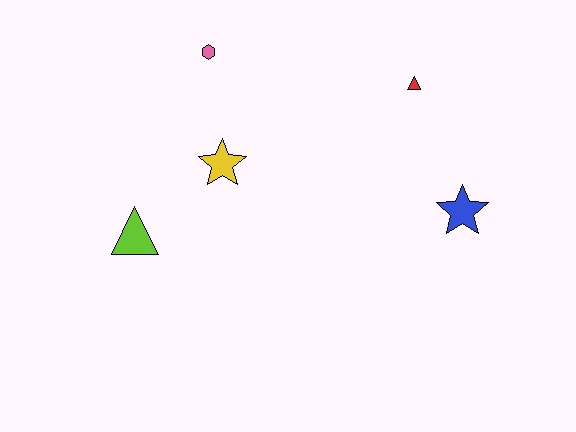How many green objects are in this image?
There are no green objects.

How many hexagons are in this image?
There is 1 hexagon.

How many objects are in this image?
There are 5 objects.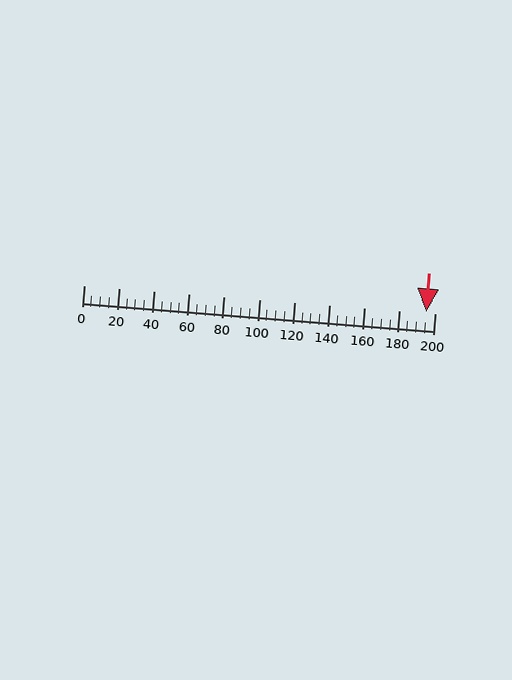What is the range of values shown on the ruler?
The ruler shows values from 0 to 200.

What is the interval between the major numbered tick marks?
The major tick marks are spaced 20 units apart.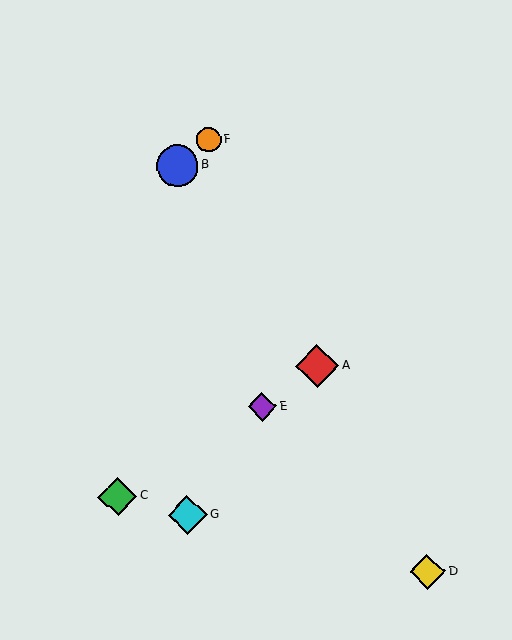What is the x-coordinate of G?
Object G is at x≈188.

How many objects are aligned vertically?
2 objects (B, G) are aligned vertically.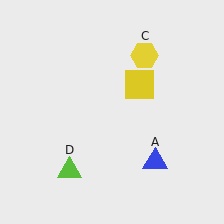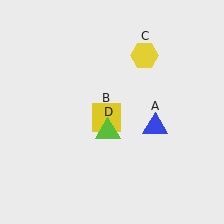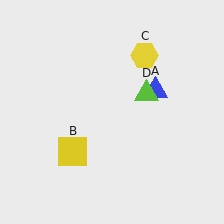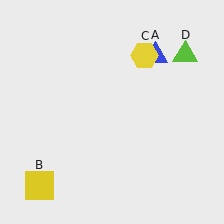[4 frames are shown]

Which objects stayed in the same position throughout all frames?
Yellow hexagon (object C) remained stationary.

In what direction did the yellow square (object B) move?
The yellow square (object B) moved down and to the left.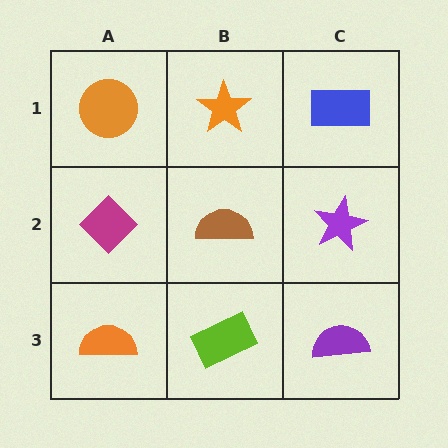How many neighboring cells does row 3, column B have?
3.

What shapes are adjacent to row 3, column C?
A purple star (row 2, column C), a lime rectangle (row 3, column B).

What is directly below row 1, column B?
A brown semicircle.